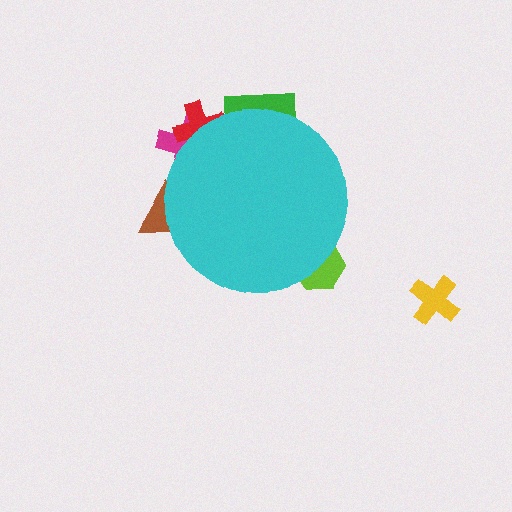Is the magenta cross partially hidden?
Yes, the magenta cross is partially hidden behind the cyan circle.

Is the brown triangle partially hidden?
Yes, the brown triangle is partially hidden behind the cyan circle.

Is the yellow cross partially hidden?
No, the yellow cross is fully visible.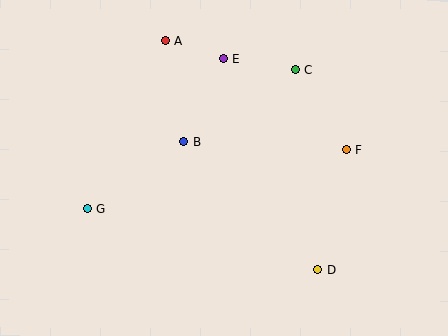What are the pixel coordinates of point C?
Point C is at (295, 70).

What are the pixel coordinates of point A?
Point A is at (166, 41).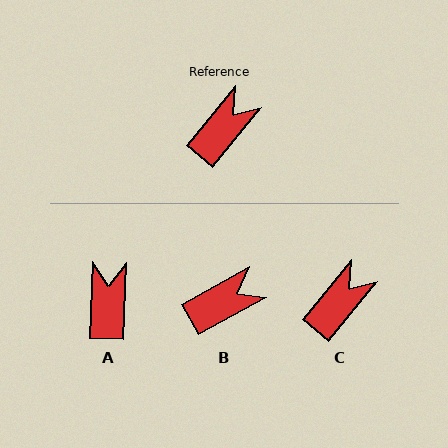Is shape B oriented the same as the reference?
No, it is off by about 22 degrees.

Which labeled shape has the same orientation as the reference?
C.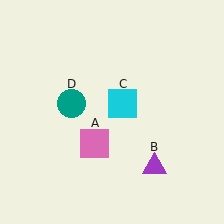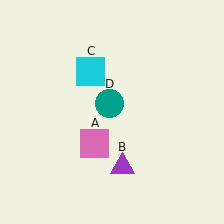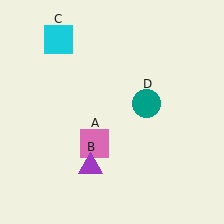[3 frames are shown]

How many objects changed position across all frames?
3 objects changed position: purple triangle (object B), cyan square (object C), teal circle (object D).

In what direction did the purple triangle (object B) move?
The purple triangle (object B) moved left.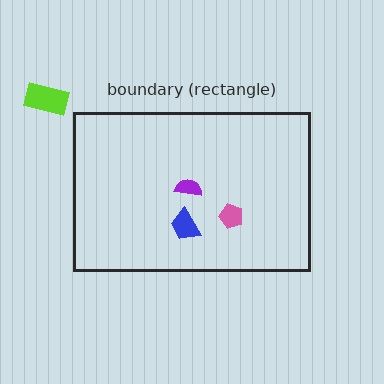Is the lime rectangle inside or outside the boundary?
Outside.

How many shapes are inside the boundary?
3 inside, 1 outside.